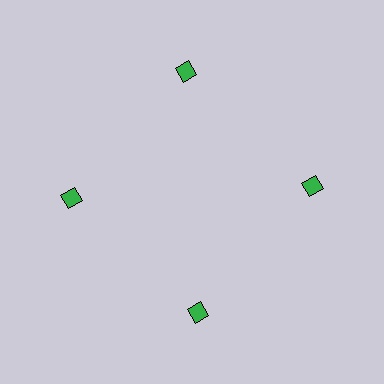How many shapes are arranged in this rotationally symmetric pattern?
There are 4 shapes, arranged in 4 groups of 1.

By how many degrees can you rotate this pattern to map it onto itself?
The pattern maps onto itself every 90 degrees of rotation.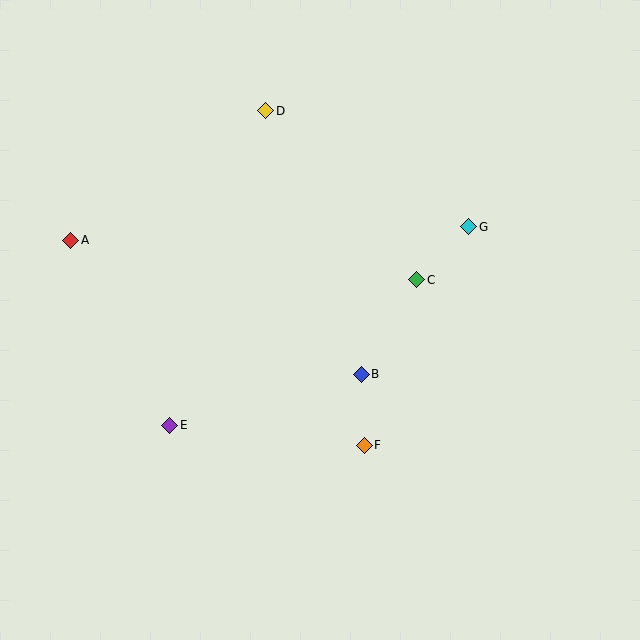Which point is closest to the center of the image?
Point B at (361, 374) is closest to the center.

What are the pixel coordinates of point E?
Point E is at (170, 425).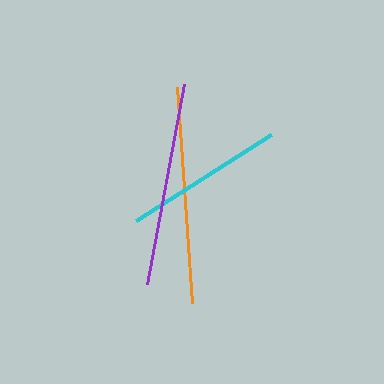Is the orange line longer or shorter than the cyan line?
The orange line is longer than the cyan line.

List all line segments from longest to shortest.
From longest to shortest: orange, purple, cyan.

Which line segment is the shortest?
The cyan line is the shortest at approximately 160 pixels.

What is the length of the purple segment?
The purple segment is approximately 203 pixels long.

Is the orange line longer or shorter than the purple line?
The orange line is longer than the purple line.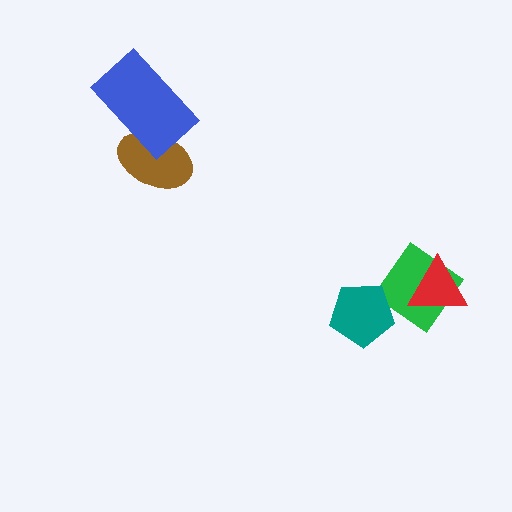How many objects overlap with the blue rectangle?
1 object overlaps with the blue rectangle.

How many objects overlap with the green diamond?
1 object overlaps with the green diamond.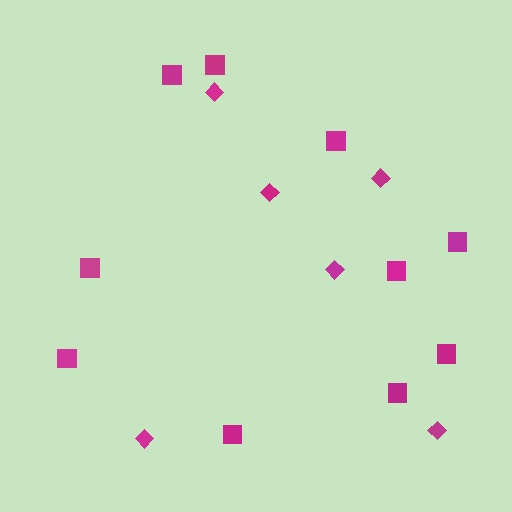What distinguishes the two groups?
There are 2 groups: one group of diamonds (6) and one group of squares (10).